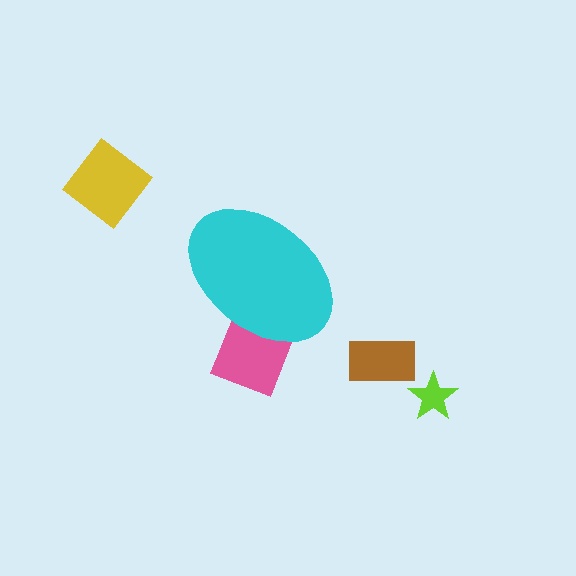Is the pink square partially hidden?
Yes, the pink square is partially hidden behind the cyan ellipse.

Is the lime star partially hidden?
No, the lime star is fully visible.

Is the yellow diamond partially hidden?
No, the yellow diamond is fully visible.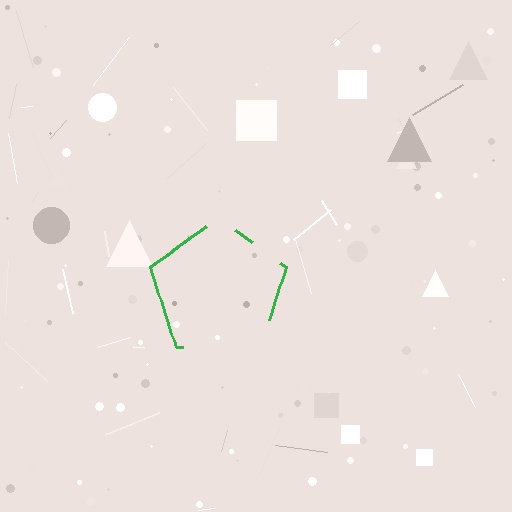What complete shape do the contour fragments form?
The contour fragments form a pentagon.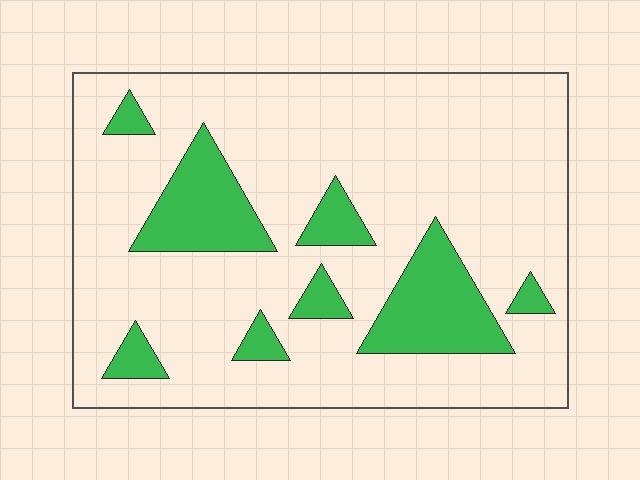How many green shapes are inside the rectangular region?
8.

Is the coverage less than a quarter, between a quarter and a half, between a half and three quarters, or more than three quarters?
Less than a quarter.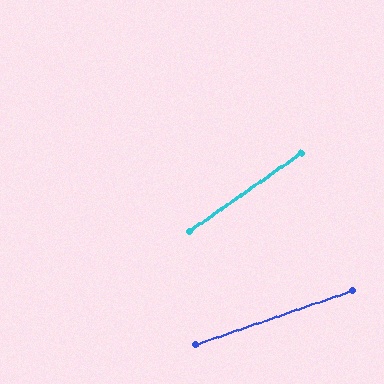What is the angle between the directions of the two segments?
Approximately 16 degrees.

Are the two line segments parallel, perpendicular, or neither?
Neither parallel nor perpendicular — they differ by about 16°.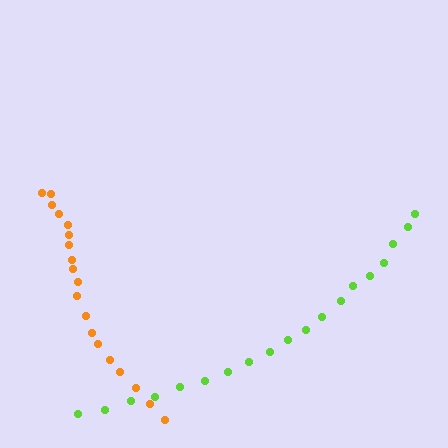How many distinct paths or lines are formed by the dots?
There are 2 distinct paths.